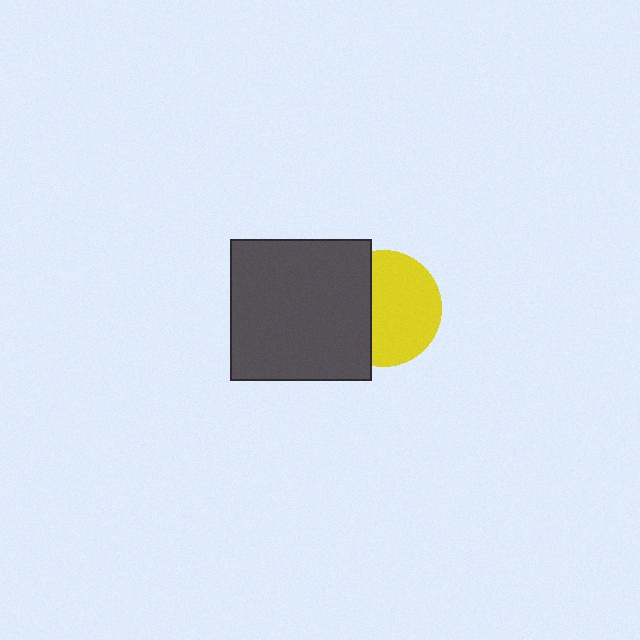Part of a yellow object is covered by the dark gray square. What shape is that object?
It is a circle.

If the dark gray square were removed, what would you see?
You would see the complete yellow circle.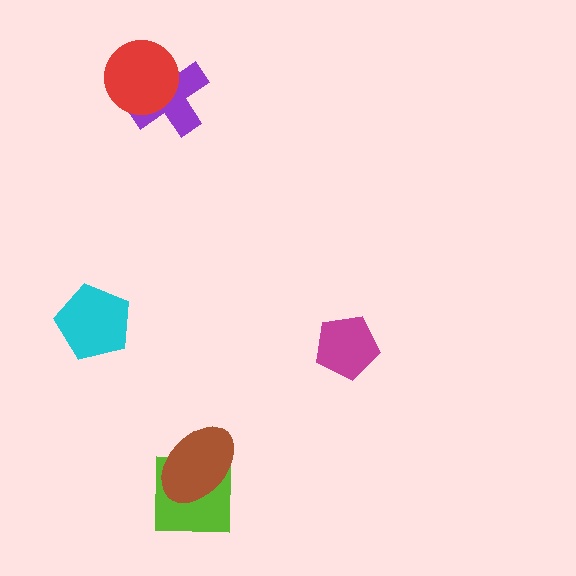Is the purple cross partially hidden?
Yes, it is partially covered by another shape.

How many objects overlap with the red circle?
1 object overlaps with the red circle.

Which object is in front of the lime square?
The brown ellipse is in front of the lime square.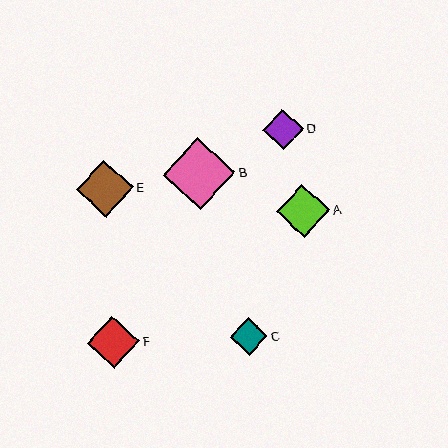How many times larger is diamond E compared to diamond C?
Diamond E is approximately 1.5 times the size of diamond C.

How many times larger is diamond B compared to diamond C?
Diamond B is approximately 1.9 times the size of diamond C.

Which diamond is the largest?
Diamond B is the largest with a size of approximately 72 pixels.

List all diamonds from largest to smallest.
From largest to smallest: B, E, A, F, D, C.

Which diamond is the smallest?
Diamond C is the smallest with a size of approximately 38 pixels.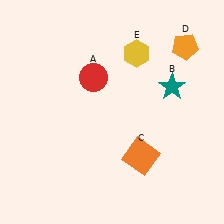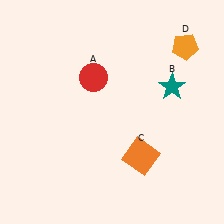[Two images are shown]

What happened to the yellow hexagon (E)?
The yellow hexagon (E) was removed in Image 2. It was in the top-right area of Image 1.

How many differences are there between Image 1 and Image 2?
There is 1 difference between the two images.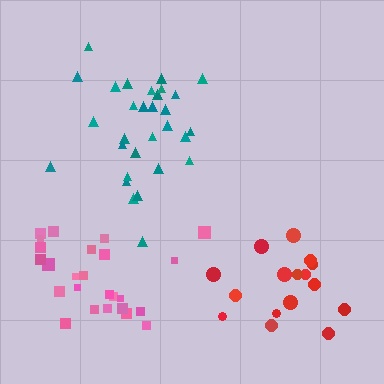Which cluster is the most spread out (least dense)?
Red.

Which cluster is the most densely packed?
Teal.